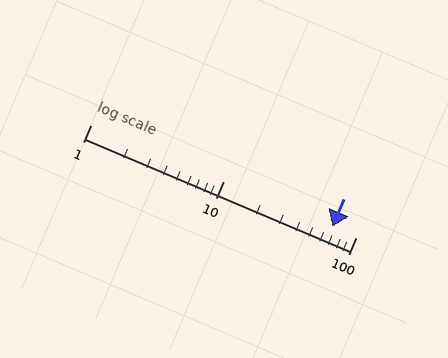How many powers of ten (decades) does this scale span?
The scale spans 2 decades, from 1 to 100.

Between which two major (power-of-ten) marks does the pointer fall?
The pointer is between 10 and 100.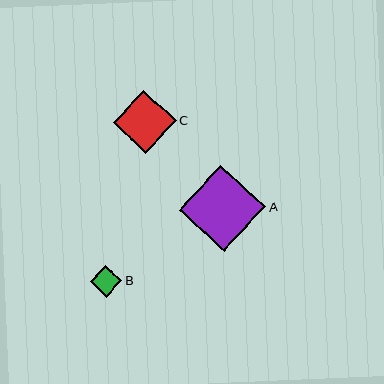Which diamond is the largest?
Diamond A is the largest with a size of approximately 86 pixels.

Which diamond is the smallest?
Diamond B is the smallest with a size of approximately 31 pixels.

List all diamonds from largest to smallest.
From largest to smallest: A, C, B.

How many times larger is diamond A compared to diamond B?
Diamond A is approximately 2.8 times the size of diamond B.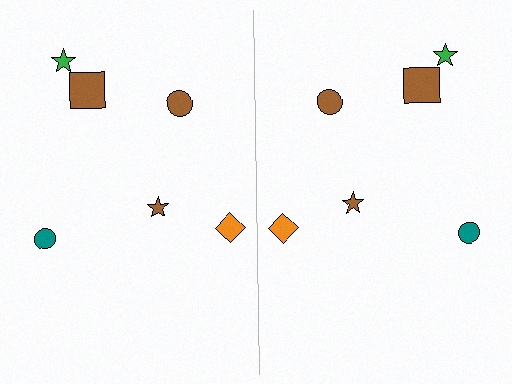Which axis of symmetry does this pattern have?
The pattern has a vertical axis of symmetry running through the center of the image.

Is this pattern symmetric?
Yes, this pattern has bilateral (reflection) symmetry.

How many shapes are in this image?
There are 12 shapes in this image.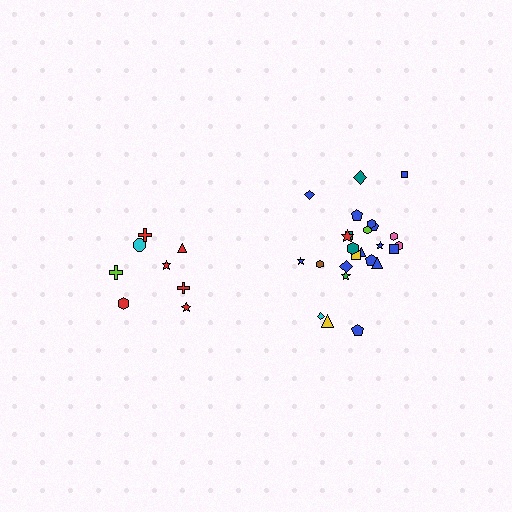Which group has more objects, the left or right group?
The right group.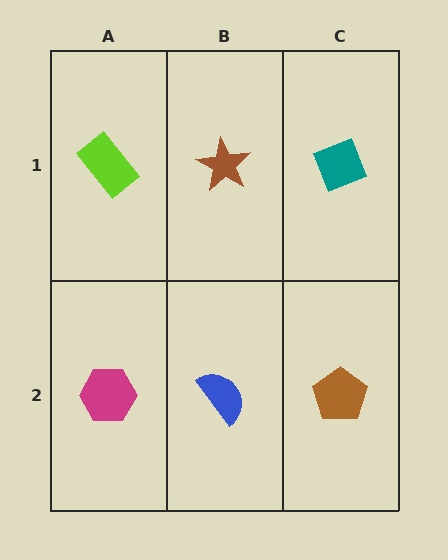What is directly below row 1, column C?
A brown pentagon.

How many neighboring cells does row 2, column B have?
3.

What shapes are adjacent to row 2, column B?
A brown star (row 1, column B), a magenta hexagon (row 2, column A), a brown pentagon (row 2, column C).